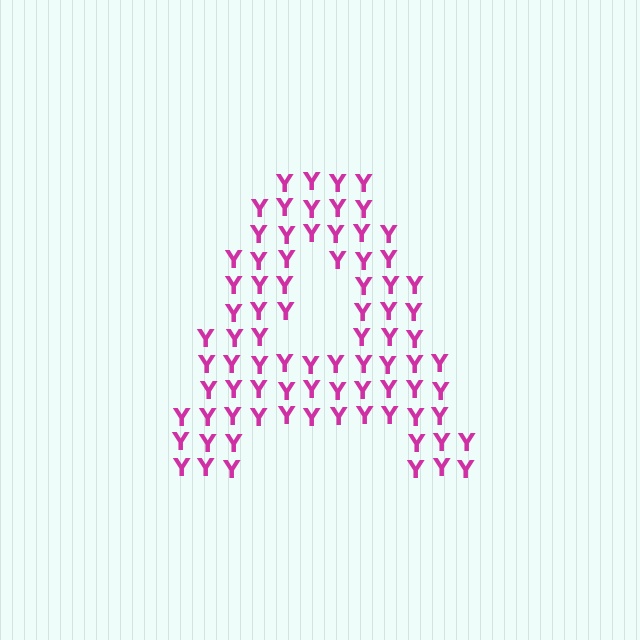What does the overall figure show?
The overall figure shows the letter A.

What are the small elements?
The small elements are letter Y's.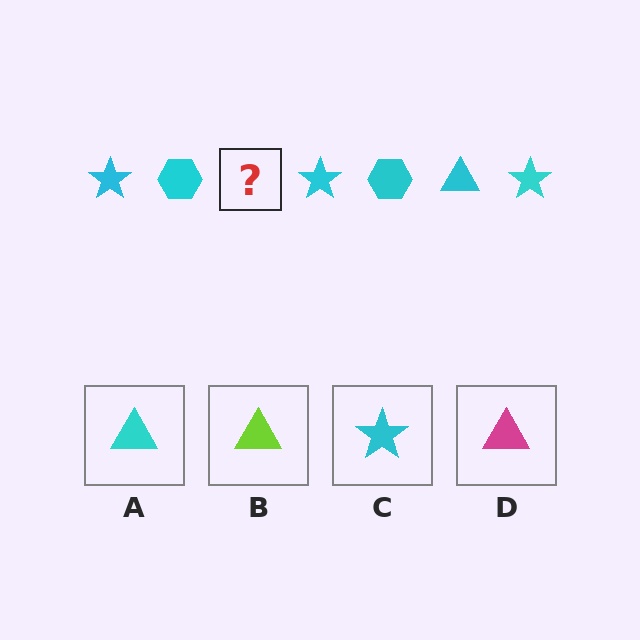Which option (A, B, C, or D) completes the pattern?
A.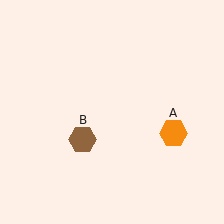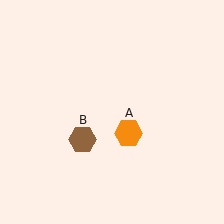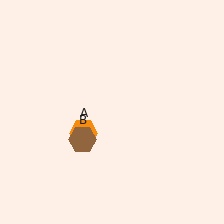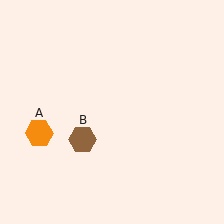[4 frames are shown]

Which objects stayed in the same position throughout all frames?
Brown hexagon (object B) remained stationary.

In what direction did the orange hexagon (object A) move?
The orange hexagon (object A) moved left.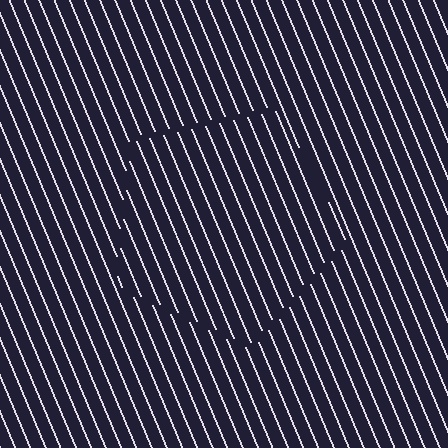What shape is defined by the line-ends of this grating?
An illusory pentagon. The interior of the shape contains the same grating, shifted by half a period — the contour is defined by the phase discontinuity where line-ends from the inner and outer gratings abut.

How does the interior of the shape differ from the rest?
The interior of the shape contains the same grating, shifted by half a period — the contour is defined by the phase discontinuity where line-ends from the inner and outer gratings abut.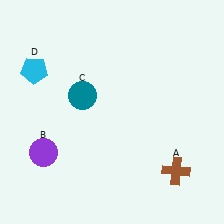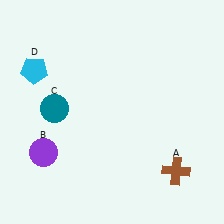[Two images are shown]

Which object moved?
The teal circle (C) moved left.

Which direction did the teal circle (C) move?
The teal circle (C) moved left.